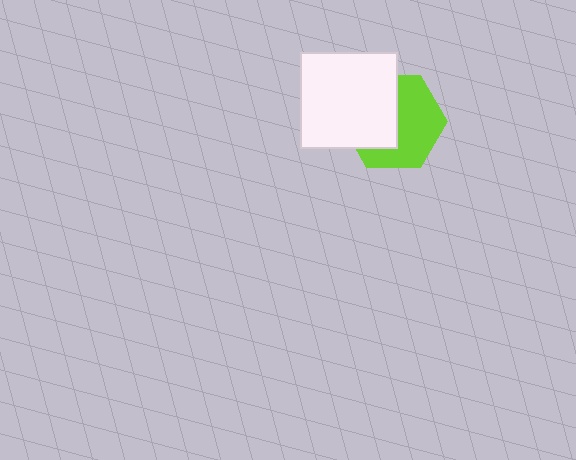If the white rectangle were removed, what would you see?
You would see the complete lime hexagon.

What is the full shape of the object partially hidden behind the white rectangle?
The partially hidden object is a lime hexagon.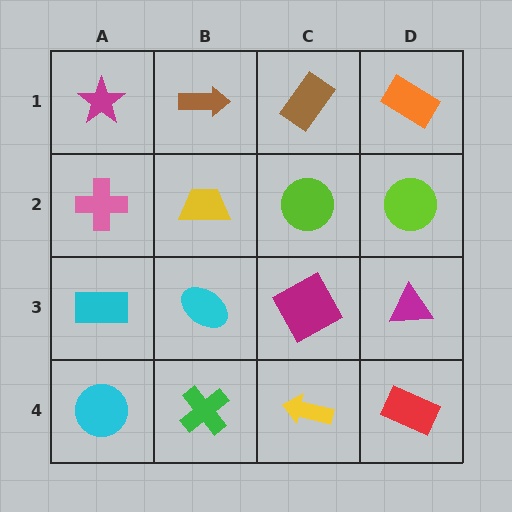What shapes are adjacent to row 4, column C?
A magenta square (row 3, column C), a green cross (row 4, column B), a red rectangle (row 4, column D).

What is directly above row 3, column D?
A lime circle.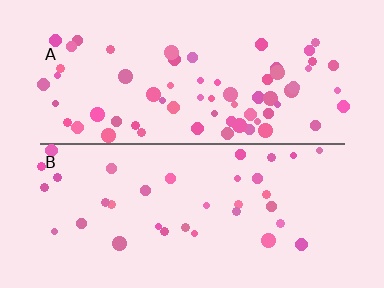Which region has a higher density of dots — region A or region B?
A (the top).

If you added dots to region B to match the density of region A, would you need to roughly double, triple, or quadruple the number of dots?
Approximately double.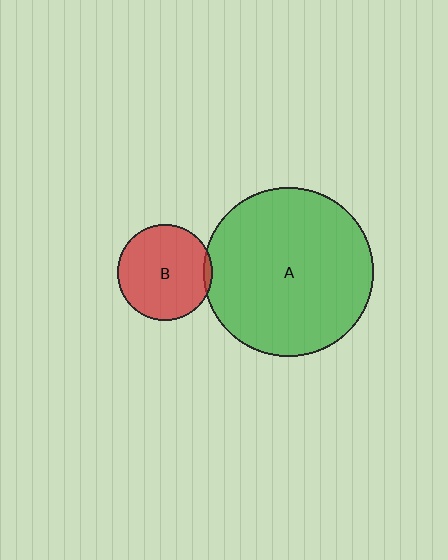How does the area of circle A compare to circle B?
Approximately 3.2 times.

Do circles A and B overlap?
Yes.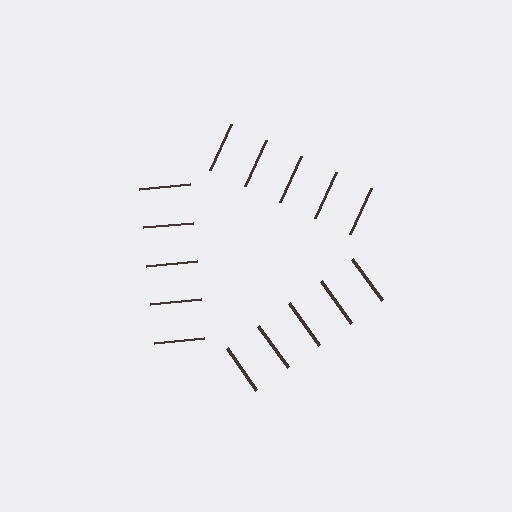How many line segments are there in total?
15 — 5 along each of the 3 edges.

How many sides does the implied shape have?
3 sides — the line-ends trace a triangle.